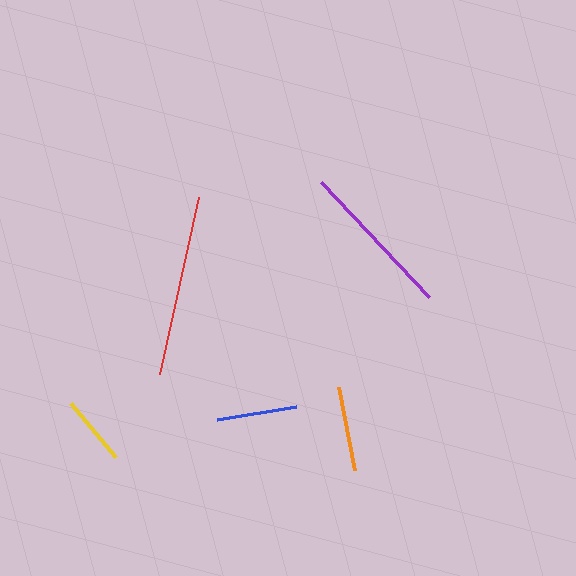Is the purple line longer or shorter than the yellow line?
The purple line is longer than the yellow line.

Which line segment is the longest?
The red line is the longest at approximately 181 pixels.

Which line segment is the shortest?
The yellow line is the shortest at approximately 70 pixels.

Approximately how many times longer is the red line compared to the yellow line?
The red line is approximately 2.6 times the length of the yellow line.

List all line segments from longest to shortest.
From longest to shortest: red, purple, orange, blue, yellow.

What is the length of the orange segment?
The orange segment is approximately 84 pixels long.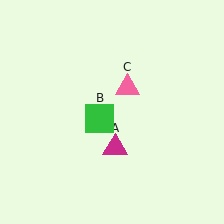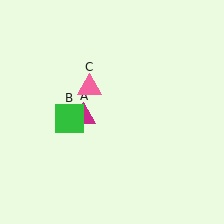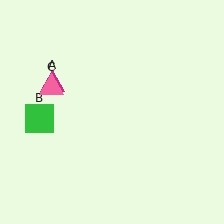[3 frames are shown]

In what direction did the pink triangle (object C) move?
The pink triangle (object C) moved left.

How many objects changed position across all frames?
3 objects changed position: magenta triangle (object A), green square (object B), pink triangle (object C).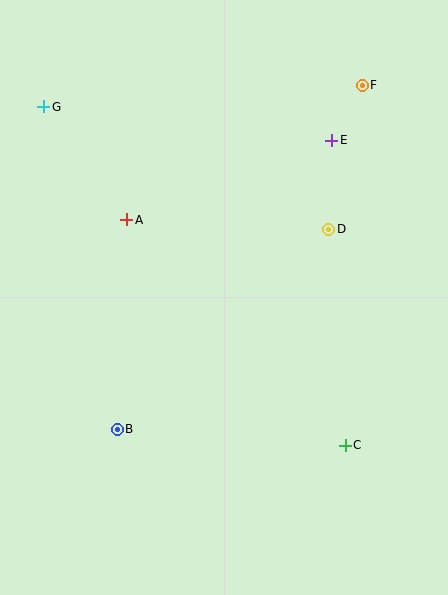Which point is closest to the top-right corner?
Point F is closest to the top-right corner.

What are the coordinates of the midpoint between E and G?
The midpoint between E and G is at (188, 124).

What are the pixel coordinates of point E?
Point E is at (332, 140).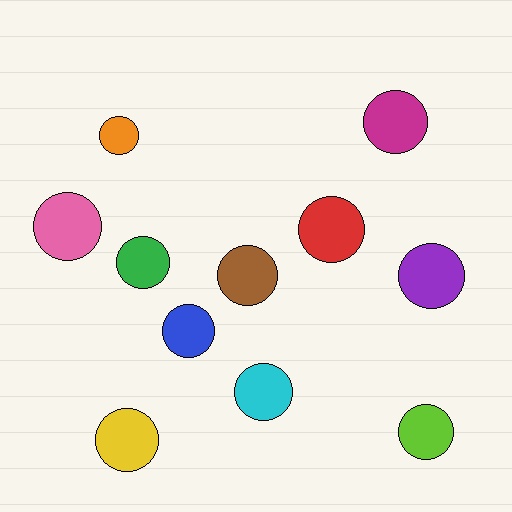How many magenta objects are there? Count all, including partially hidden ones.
There is 1 magenta object.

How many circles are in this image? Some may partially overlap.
There are 11 circles.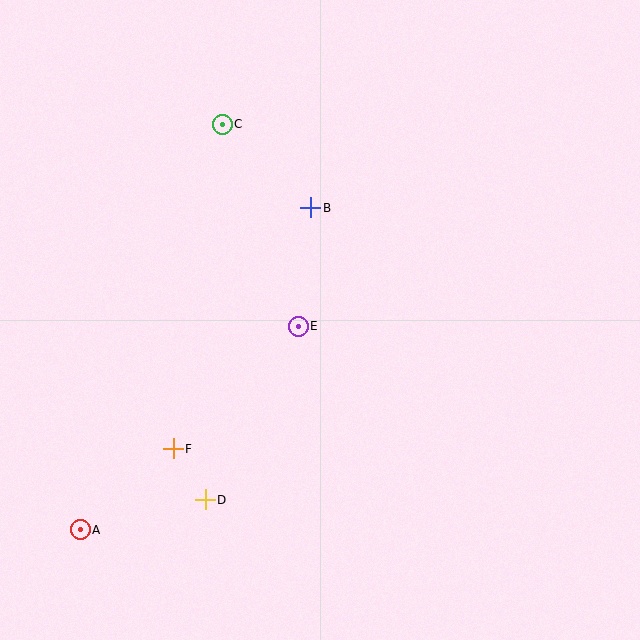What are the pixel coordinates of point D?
Point D is at (205, 500).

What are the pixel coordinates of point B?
Point B is at (311, 208).